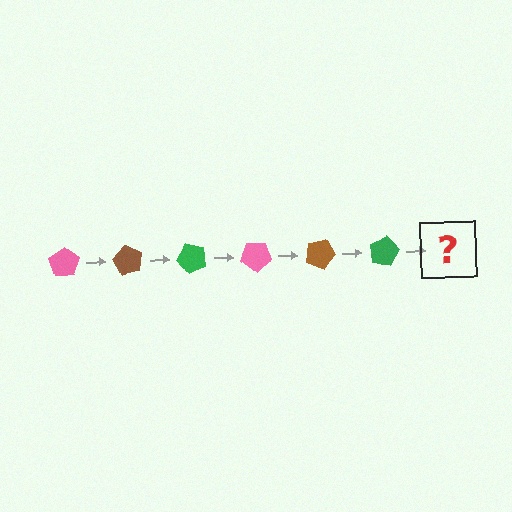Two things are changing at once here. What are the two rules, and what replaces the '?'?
The two rules are that it rotates 60 degrees each step and the color cycles through pink, brown, and green. The '?' should be a pink pentagon, rotated 360 degrees from the start.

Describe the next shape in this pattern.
It should be a pink pentagon, rotated 360 degrees from the start.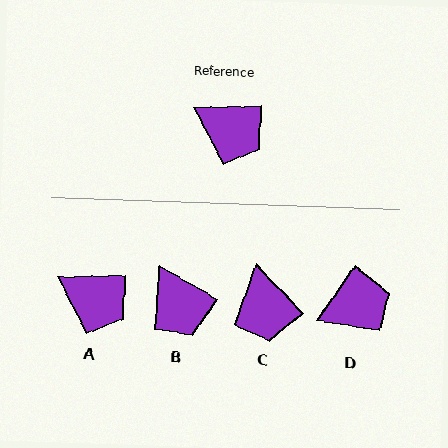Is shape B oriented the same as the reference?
No, it is off by about 31 degrees.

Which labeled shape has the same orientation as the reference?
A.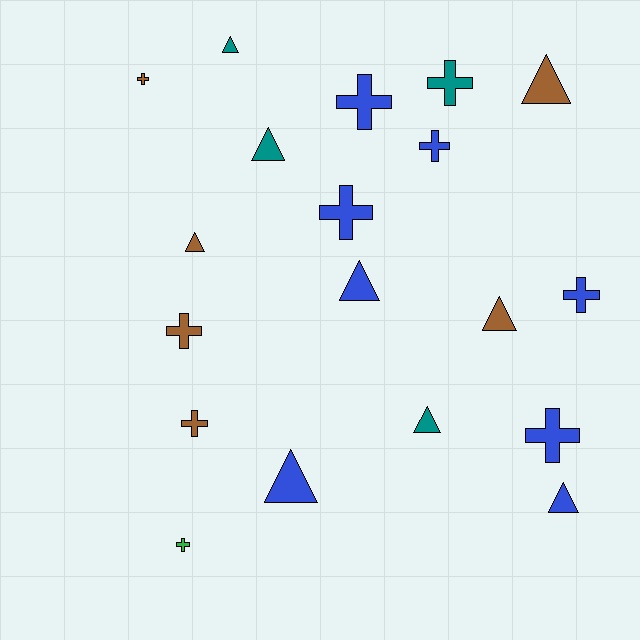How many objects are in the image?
There are 19 objects.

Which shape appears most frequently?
Cross, with 10 objects.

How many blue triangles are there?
There are 3 blue triangles.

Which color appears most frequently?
Blue, with 8 objects.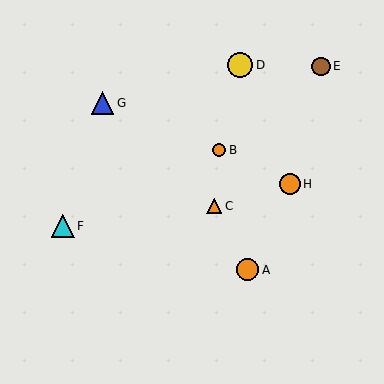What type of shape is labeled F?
Shape F is a cyan triangle.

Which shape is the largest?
The yellow circle (labeled D) is the largest.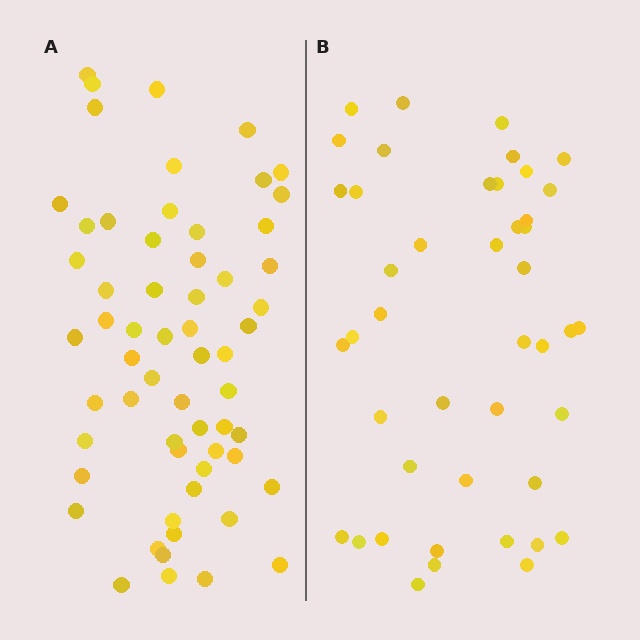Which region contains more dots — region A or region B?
Region A (the left region) has more dots.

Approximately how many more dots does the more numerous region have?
Region A has approximately 15 more dots than region B.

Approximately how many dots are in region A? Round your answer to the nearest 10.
About 60 dots.